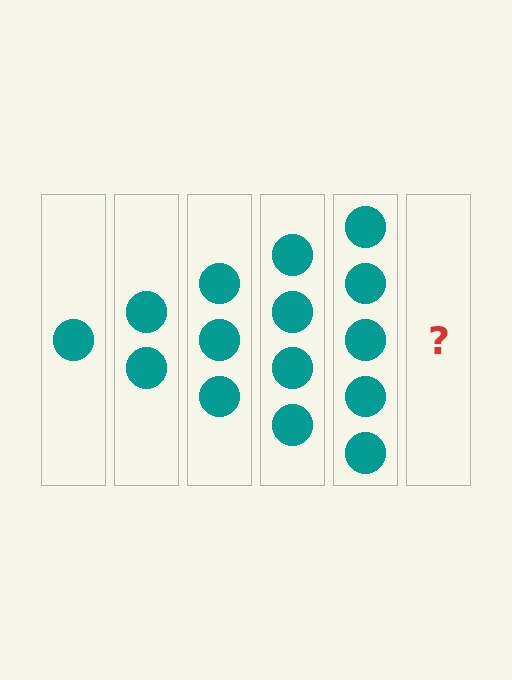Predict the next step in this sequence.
The next step is 6 circles.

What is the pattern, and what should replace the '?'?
The pattern is that each step adds one more circle. The '?' should be 6 circles.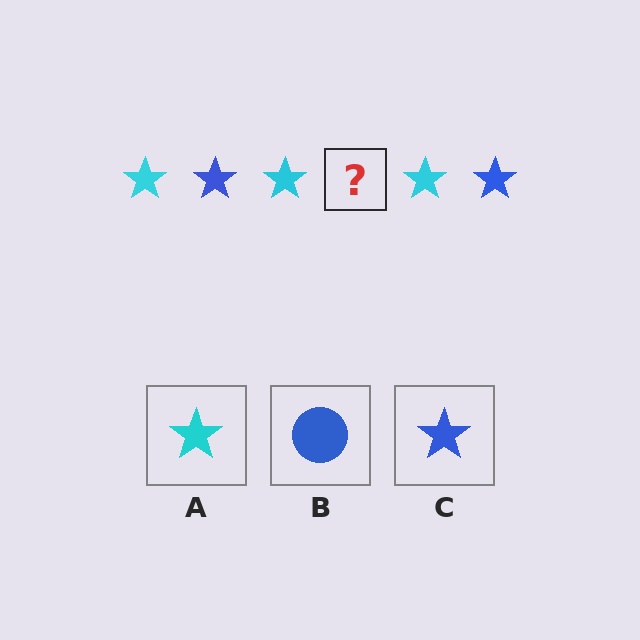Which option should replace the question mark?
Option C.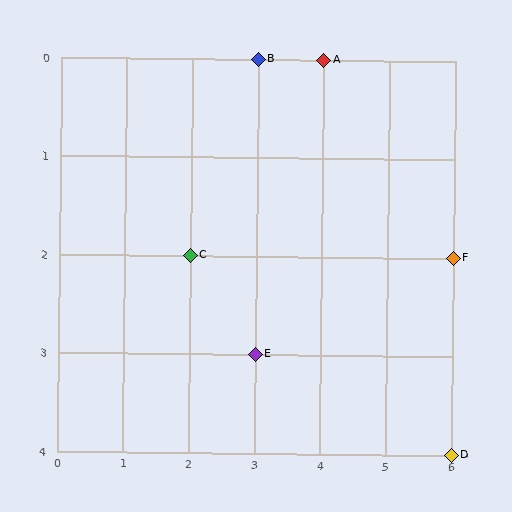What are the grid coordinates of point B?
Point B is at grid coordinates (3, 0).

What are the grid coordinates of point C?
Point C is at grid coordinates (2, 2).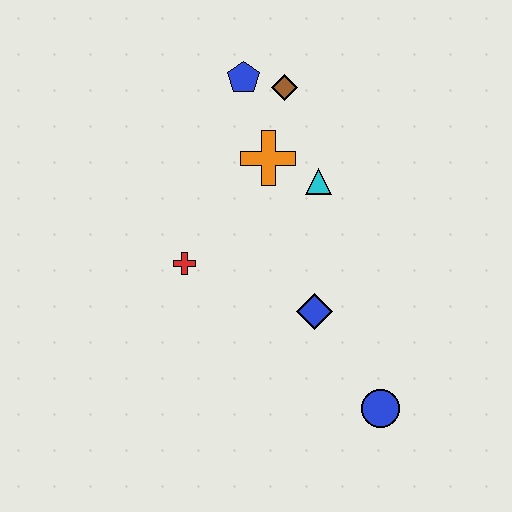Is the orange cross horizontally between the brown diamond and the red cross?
Yes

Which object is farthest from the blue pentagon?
The blue circle is farthest from the blue pentagon.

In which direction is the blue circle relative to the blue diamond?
The blue circle is below the blue diamond.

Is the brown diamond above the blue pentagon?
No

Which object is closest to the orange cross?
The cyan triangle is closest to the orange cross.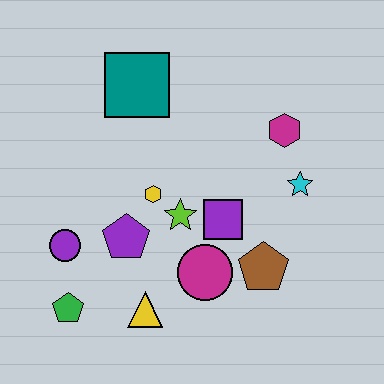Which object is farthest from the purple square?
The green pentagon is farthest from the purple square.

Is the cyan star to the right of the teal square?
Yes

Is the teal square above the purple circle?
Yes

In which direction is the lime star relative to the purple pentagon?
The lime star is to the right of the purple pentagon.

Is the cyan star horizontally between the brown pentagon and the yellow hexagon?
No